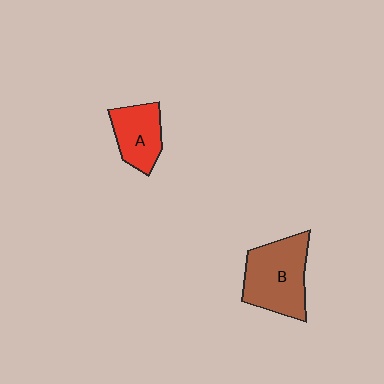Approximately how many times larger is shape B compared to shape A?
Approximately 1.5 times.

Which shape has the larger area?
Shape B (brown).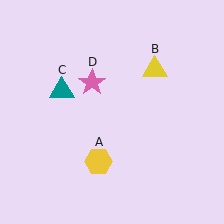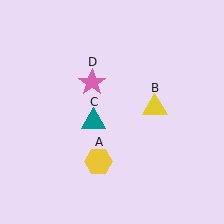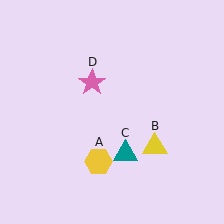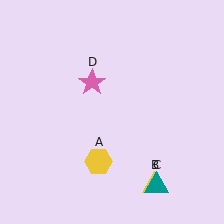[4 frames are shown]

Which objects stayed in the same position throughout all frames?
Yellow hexagon (object A) and pink star (object D) remained stationary.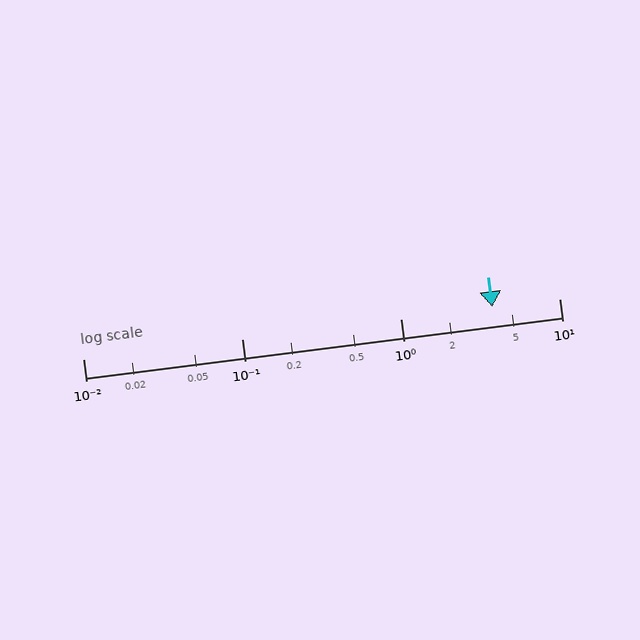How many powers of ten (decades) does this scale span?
The scale spans 3 decades, from 0.01 to 10.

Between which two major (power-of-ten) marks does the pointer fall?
The pointer is between 1 and 10.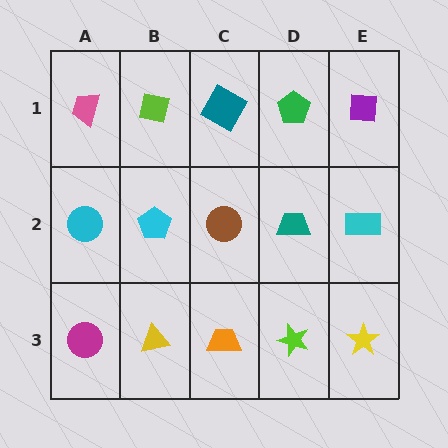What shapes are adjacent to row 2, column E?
A purple square (row 1, column E), a yellow star (row 3, column E), a teal trapezoid (row 2, column D).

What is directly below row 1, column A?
A cyan circle.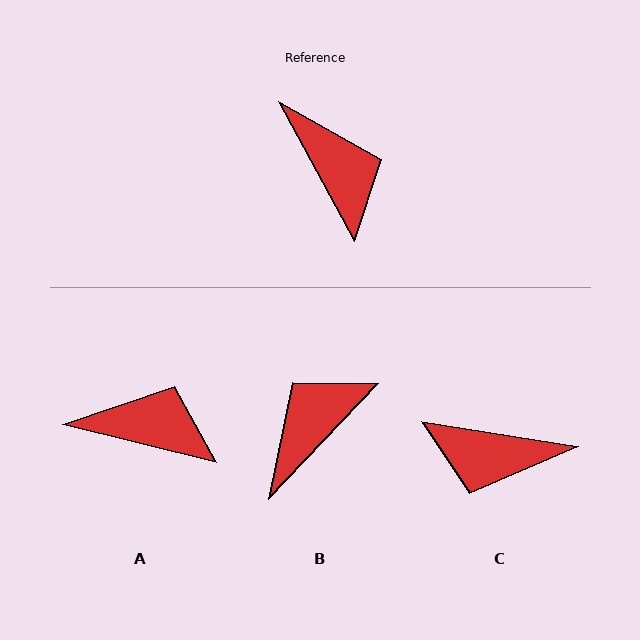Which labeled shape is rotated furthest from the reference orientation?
C, about 128 degrees away.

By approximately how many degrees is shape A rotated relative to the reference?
Approximately 47 degrees counter-clockwise.